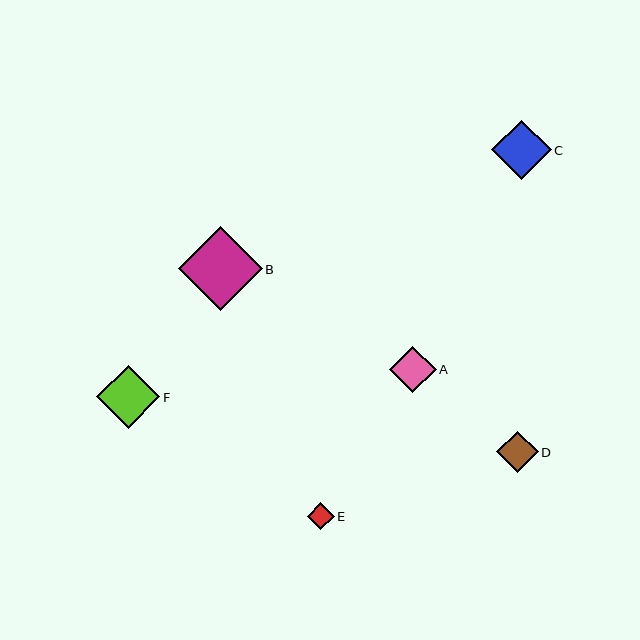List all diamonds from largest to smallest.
From largest to smallest: B, F, C, A, D, E.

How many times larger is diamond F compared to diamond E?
Diamond F is approximately 2.3 times the size of diamond E.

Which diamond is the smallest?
Diamond E is the smallest with a size of approximately 27 pixels.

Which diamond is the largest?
Diamond B is the largest with a size of approximately 84 pixels.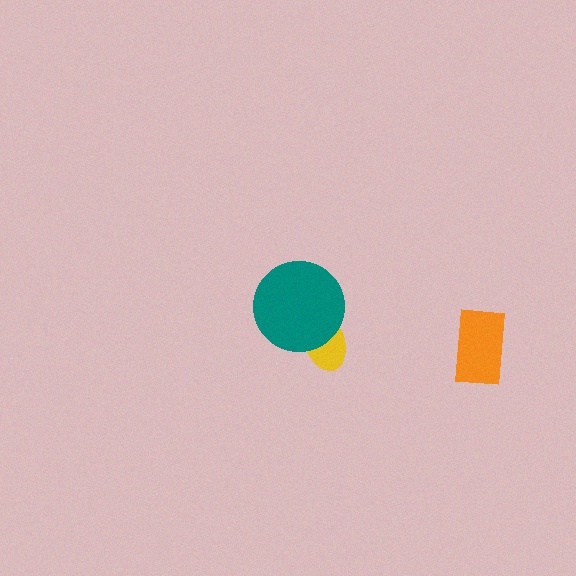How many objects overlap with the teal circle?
1 object overlaps with the teal circle.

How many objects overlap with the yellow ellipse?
1 object overlaps with the yellow ellipse.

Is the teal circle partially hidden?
No, no other shape covers it.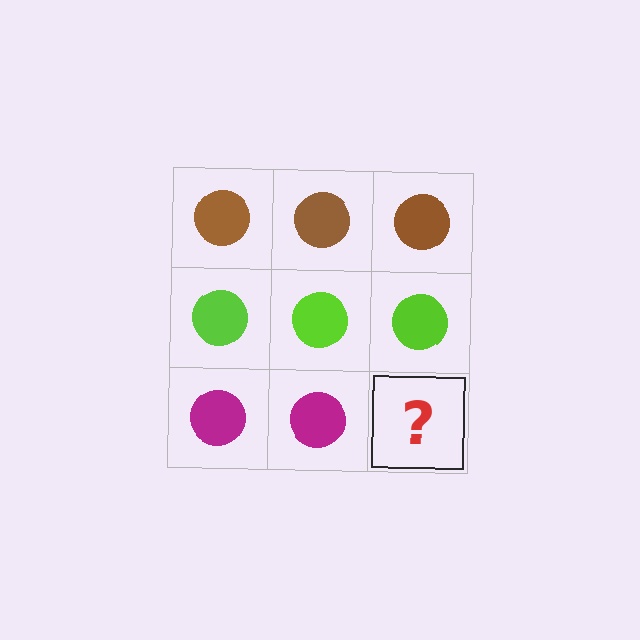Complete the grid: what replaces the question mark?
The question mark should be replaced with a magenta circle.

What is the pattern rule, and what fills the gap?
The rule is that each row has a consistent color. The gap should be filled with a magenta circle.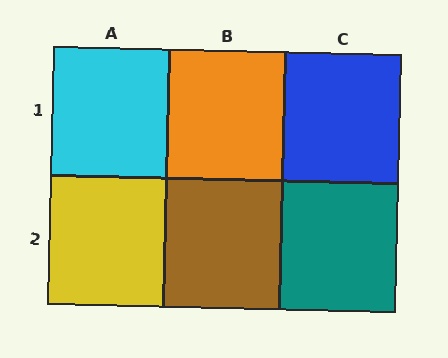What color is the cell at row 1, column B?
Orange.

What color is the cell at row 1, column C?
Blue.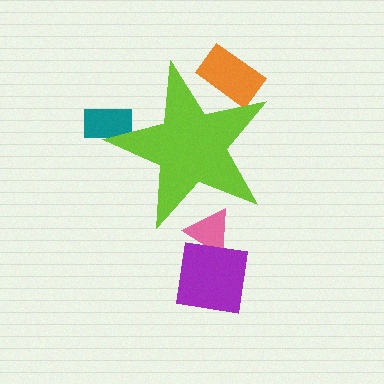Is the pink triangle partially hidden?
Yes, the pink triangle is partially hidden behind the lime star.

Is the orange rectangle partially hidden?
Yes, the orange rectangle is partially hidden behind the lime star.